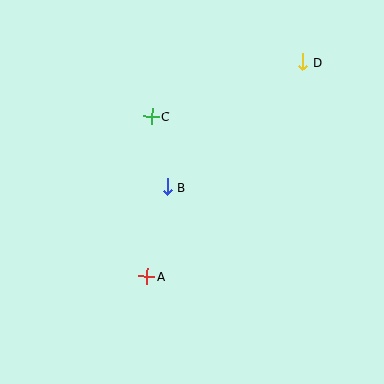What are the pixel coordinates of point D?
Point D is at (303, 62).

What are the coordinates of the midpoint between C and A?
The midpoint between C and A is at (149, 196).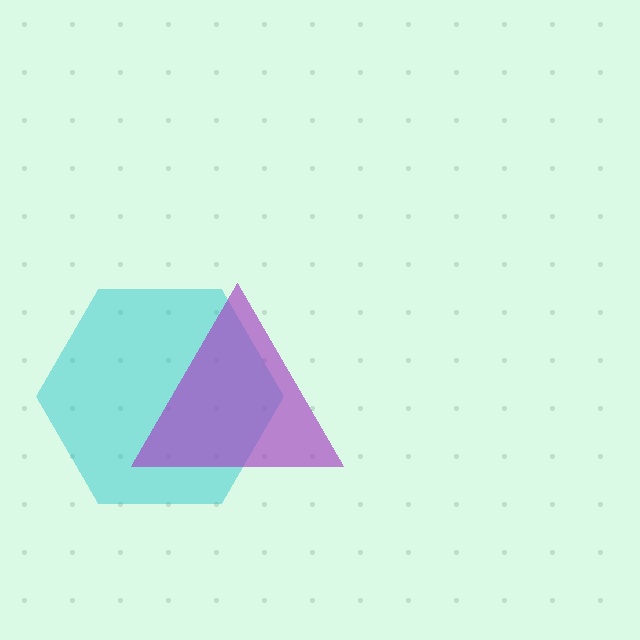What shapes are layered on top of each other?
The layered shapes are: a cyan hexagon, a purple triangle.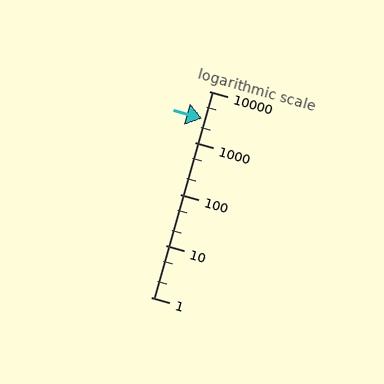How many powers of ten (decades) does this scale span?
The scale spans 4 decades, from 1 to 10000.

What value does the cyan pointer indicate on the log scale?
The pointer indicates approximately 2900.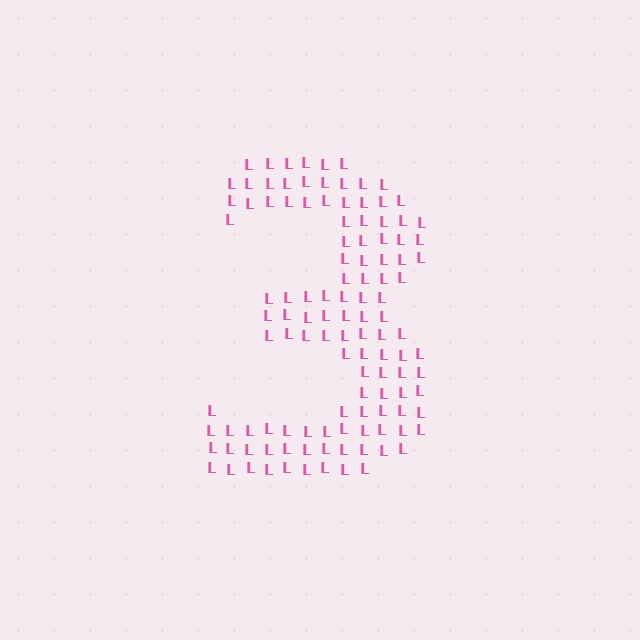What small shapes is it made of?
It is made of small letter L's.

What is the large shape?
The large shape is the digit 3.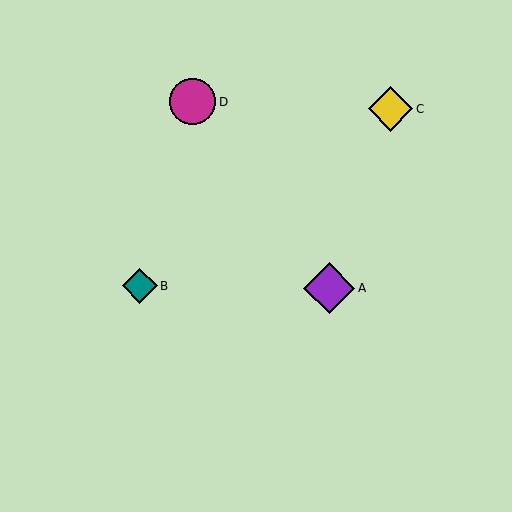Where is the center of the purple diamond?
The center of the purple diamond is at (329, 288).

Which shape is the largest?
The purple diamond (labeled A) is the largest.